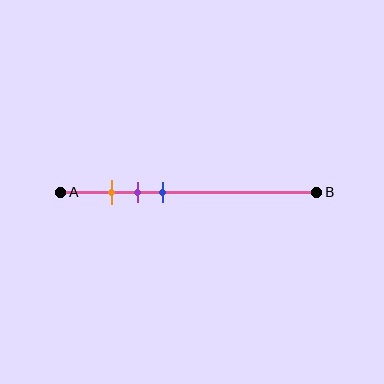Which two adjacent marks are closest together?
The orange and purple marks are the closest adjacent pair.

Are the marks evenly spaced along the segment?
Yes, the marks are approximately evenly spaced.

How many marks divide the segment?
There are 3 marks dividing the segment.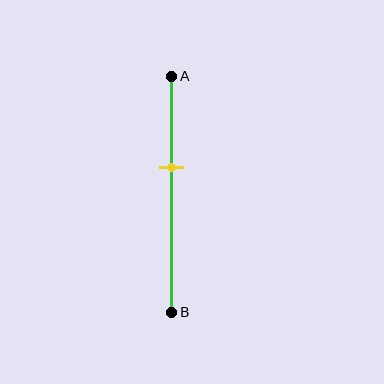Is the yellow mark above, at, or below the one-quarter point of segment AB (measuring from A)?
The yellow mark is below the one-quarter point of segment AB.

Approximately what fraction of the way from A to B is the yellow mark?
The yellow mark is approximately 40% of the way from A to B.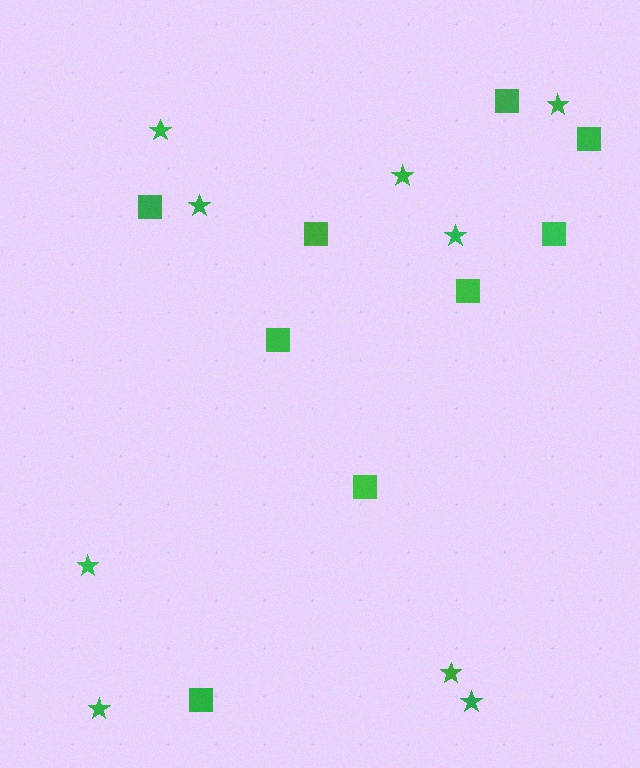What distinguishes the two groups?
There are 2 groups: one group of stars (9) and one group of squares (9).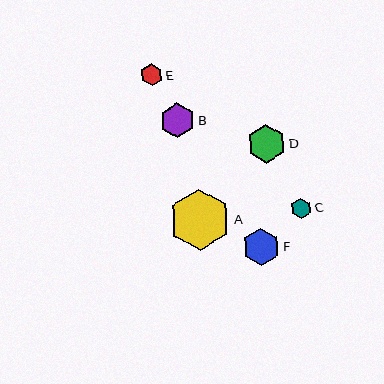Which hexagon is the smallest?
Hexagon C is the smallest with a size of approximately 21 pixels.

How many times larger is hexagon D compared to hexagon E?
Hexagon D is approximately 1.8 times the size of hexagon E.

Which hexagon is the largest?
Hexagon A is the largest with a size of approximately 61 pixels.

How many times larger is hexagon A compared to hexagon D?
Hexagon A is approximately 1.6 times the size of hexagon D.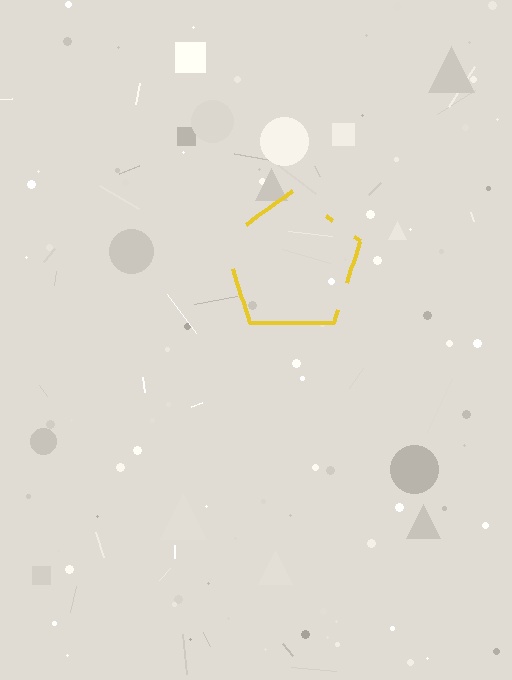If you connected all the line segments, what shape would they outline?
They would outline a pentagon.